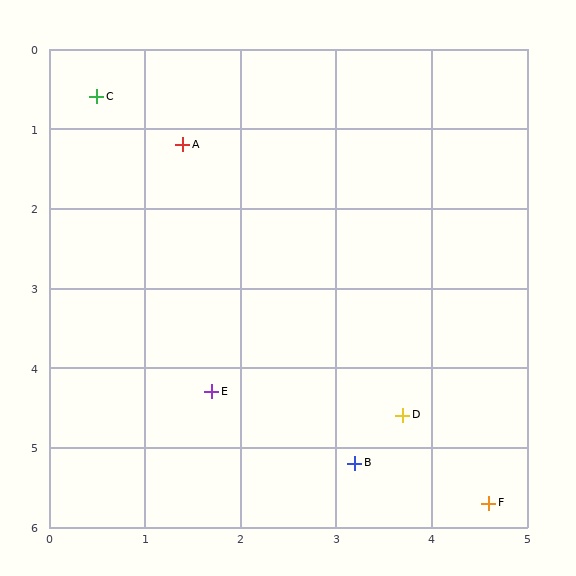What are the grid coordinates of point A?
Point A is at approximately (1.4, 1.2).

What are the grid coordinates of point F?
Point F is at approximately (4.6, 5.7).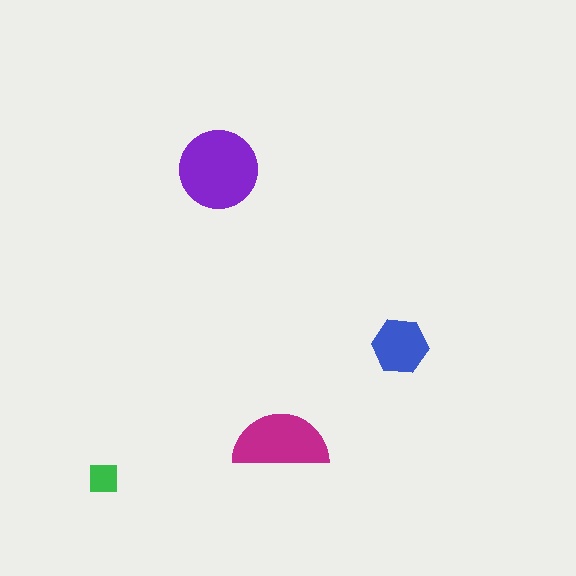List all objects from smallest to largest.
The green square, the blue hexagon, the magenta semicircle, the purple circle.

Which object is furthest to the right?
The blue hexagon is rightmost.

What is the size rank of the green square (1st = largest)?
4th.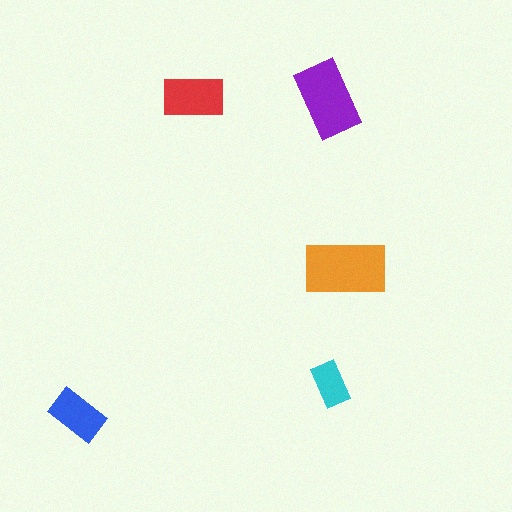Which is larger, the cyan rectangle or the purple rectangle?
The purple one.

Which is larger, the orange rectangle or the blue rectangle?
The orange one.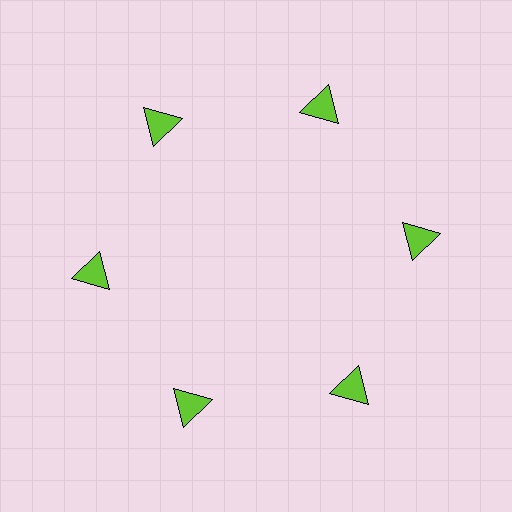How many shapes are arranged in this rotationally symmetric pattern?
There are 6 shapes, arranged in 6 groups of 1.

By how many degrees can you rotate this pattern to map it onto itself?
The pattern maps onto itself every 60 degrees of rotation.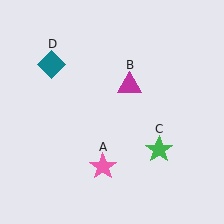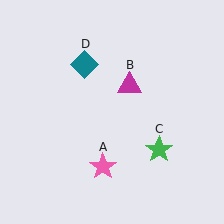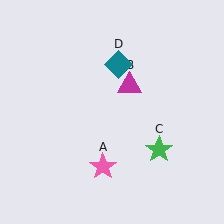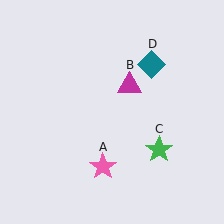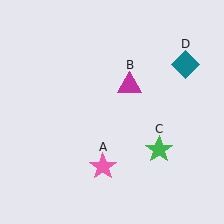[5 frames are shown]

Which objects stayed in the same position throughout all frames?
Pink star (object A) and magenta triangle (object B) and green star (object C) remained stationary.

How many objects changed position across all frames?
1 object changed position: teal diamond (object D).